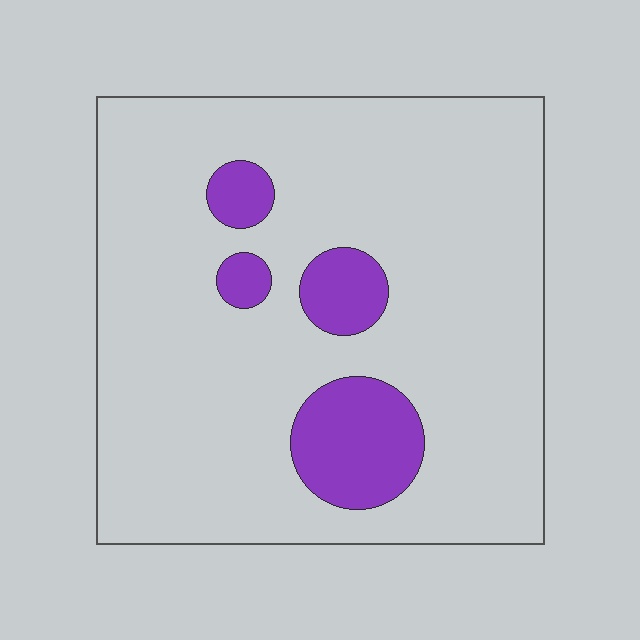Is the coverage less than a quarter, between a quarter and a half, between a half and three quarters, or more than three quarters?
Less than a quarter.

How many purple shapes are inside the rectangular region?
4.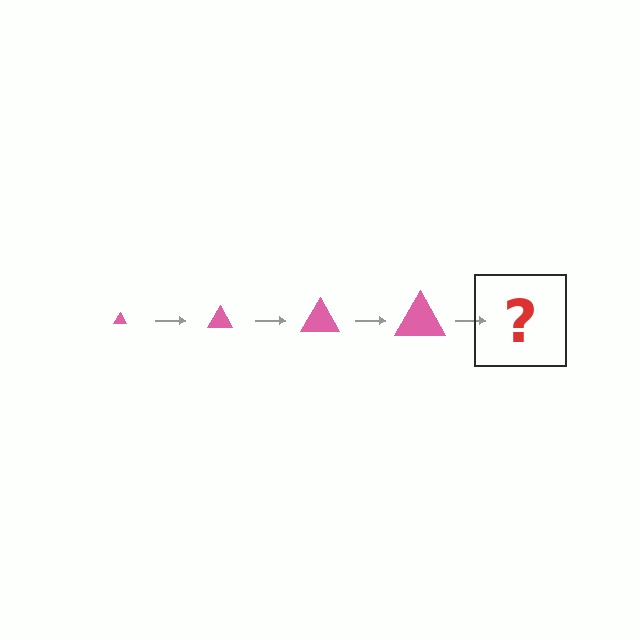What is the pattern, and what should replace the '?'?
The pattern is that the triangle gets progressively larger each step. The '?' should be a pink triangle, larger than the previous one.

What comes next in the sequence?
The next element should be a pink triangle, larger than the previous one.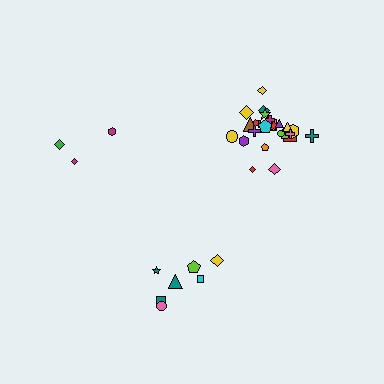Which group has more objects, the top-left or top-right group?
The top-right group.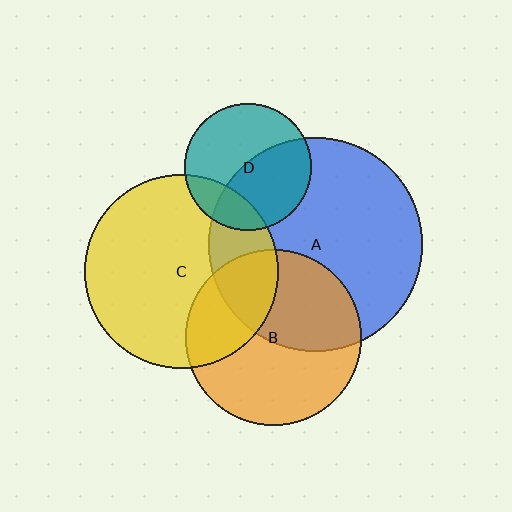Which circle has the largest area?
Circle A (blue).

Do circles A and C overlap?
Yes.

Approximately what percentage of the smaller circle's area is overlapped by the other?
Approximately 25%.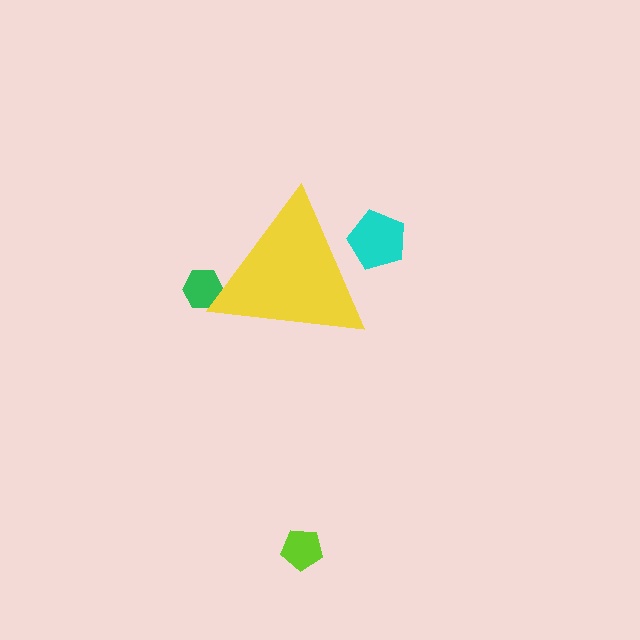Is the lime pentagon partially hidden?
No, the lime pentagon is fully visible.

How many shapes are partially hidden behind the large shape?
2 shapes are partially hidden.